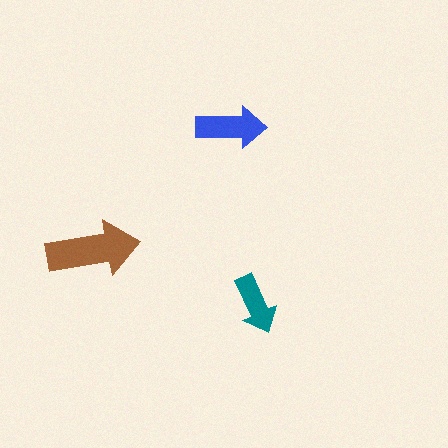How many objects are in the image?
There are 3 objects in the image.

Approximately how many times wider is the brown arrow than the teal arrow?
About 1.5 times wider.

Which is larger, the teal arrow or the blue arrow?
The blue one.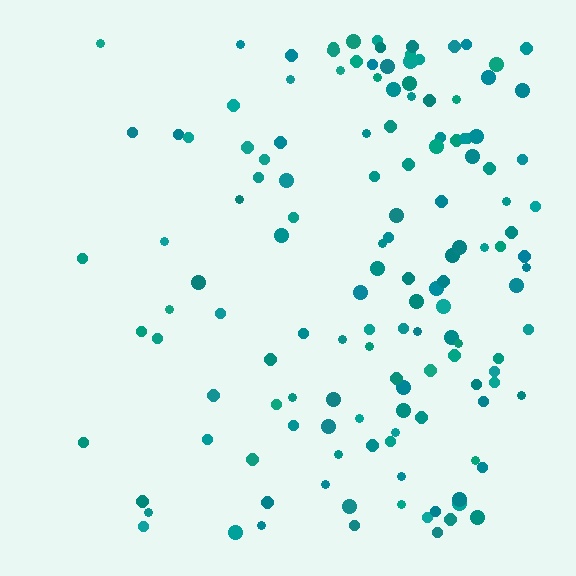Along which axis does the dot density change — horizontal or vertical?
Horizontal.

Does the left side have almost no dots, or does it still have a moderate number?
Still a moderate number, just noticeably fewer than the right.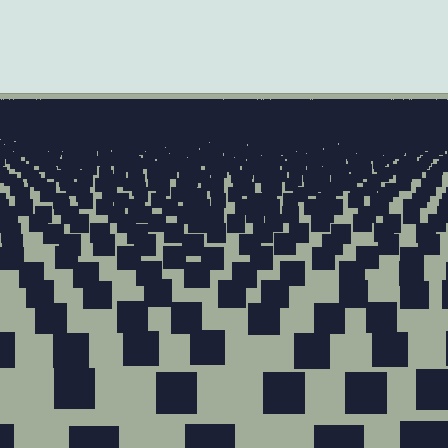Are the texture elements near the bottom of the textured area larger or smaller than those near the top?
Larger. Near the bottom, elements are closer to the viewer and appear at a bigger on-screen size.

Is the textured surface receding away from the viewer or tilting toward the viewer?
The surface is receding away from the viewer. Texture elements get smaller and denser toward the top.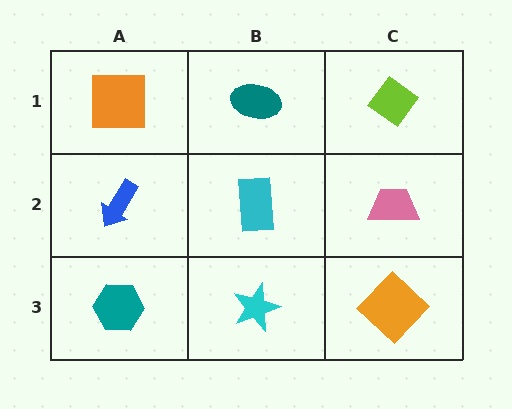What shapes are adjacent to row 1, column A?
A blue arrow (row 2, column A), a teal ellipse (row 1, column B).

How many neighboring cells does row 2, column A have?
3.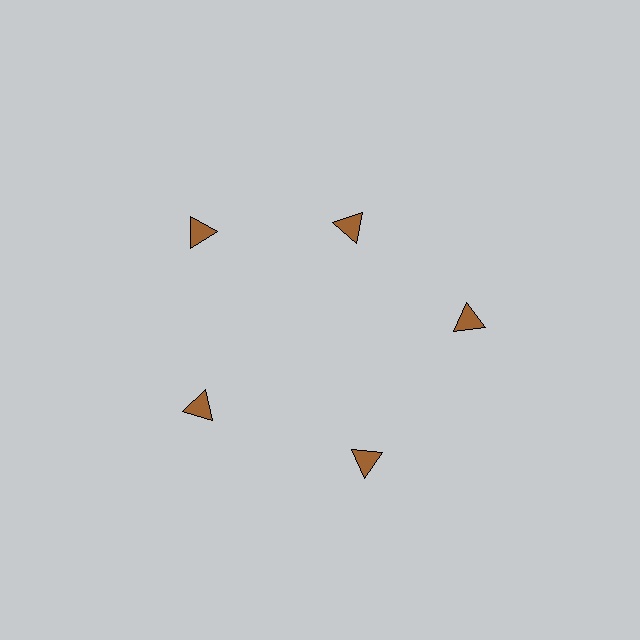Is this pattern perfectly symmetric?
No. The 5 brown triangles are arranged in a ring, but one element near the 1 o'clock position is pulled inward toward the center, breaking the 5-fold rotational symmetry.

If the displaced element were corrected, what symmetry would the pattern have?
It would have 5-fold rotational symmetry — the pattern would map onto itself every 72 degrees.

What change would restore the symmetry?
The symmetry would be restored by moving it outward, back onto the ring so that all 5 triangles sit at equal angles and equal distance from the center.